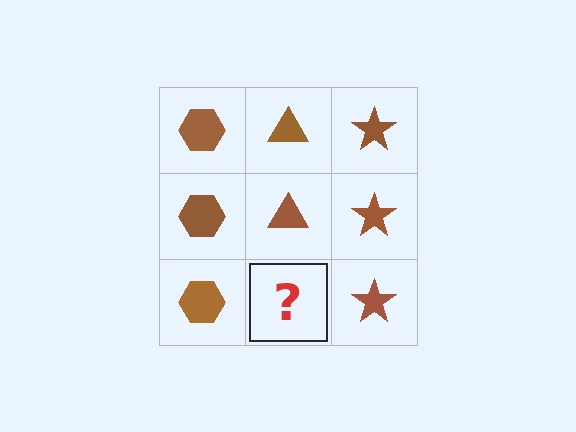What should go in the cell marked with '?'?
The missing cell should contain a brown triangle.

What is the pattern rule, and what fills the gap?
The rule is that each column has a consistent shape. The gap should be filled with a brown triangle.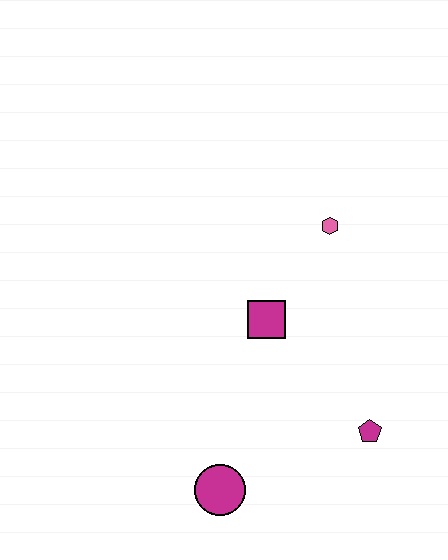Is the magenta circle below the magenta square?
Yes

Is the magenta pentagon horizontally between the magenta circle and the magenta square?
No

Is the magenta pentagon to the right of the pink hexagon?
Yes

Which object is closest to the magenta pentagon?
The magenta square is closest to the magenta pentagon.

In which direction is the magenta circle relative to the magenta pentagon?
The magenta circle is to the left of the magenta pentagon.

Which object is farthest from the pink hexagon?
The magenta circle is farthest from the pink hexagon.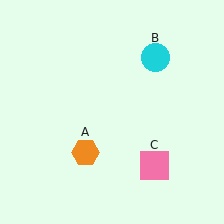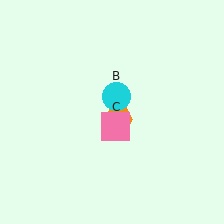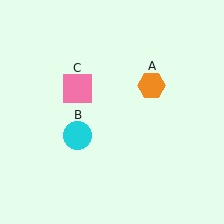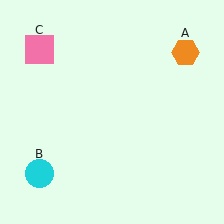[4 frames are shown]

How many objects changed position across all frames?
3 objects changed position: orange hexagon (object A), cyan circle (object B), pink square (object C).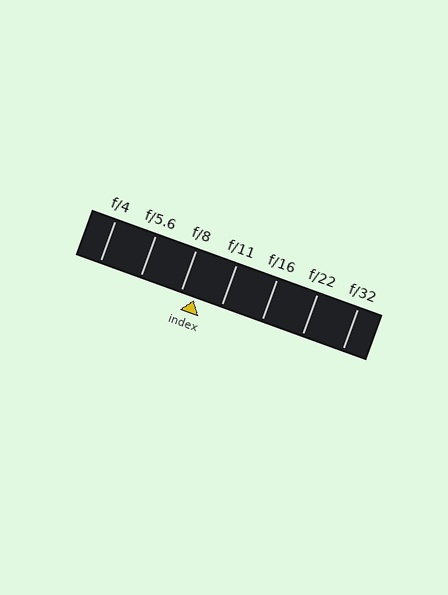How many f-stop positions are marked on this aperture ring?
There are 7 f-stop positions marked.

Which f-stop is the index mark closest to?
The index mark is closest to f/8.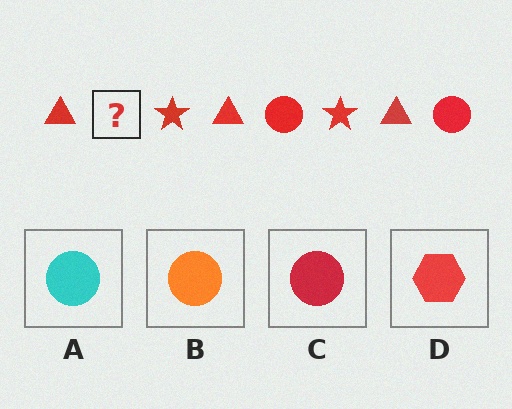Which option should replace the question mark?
Option C.